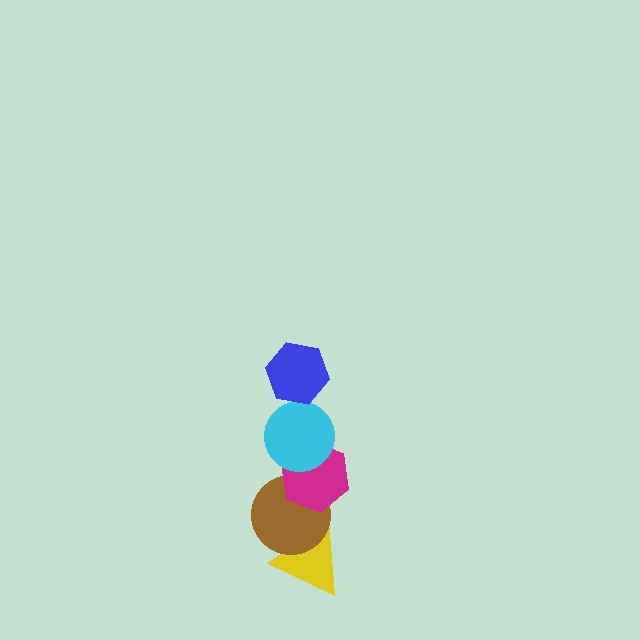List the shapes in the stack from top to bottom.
From top to bottom: the blue hexagon, the cyan circle, the magenta hexagon, the brown circle, the yellow triangle.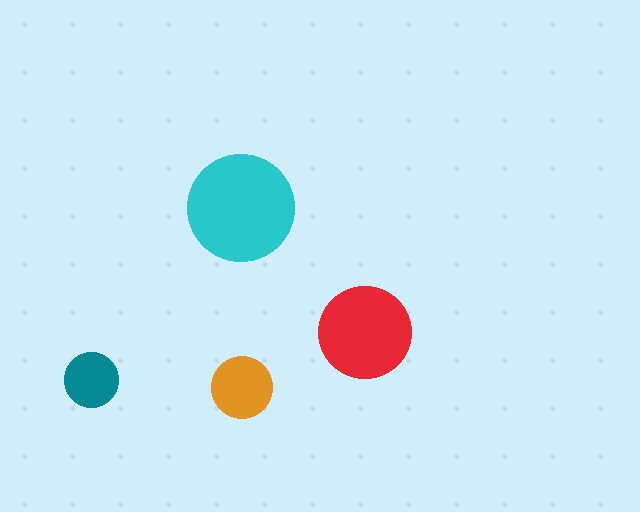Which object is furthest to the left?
The teal circle is leftmost.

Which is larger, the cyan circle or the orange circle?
The cyan one.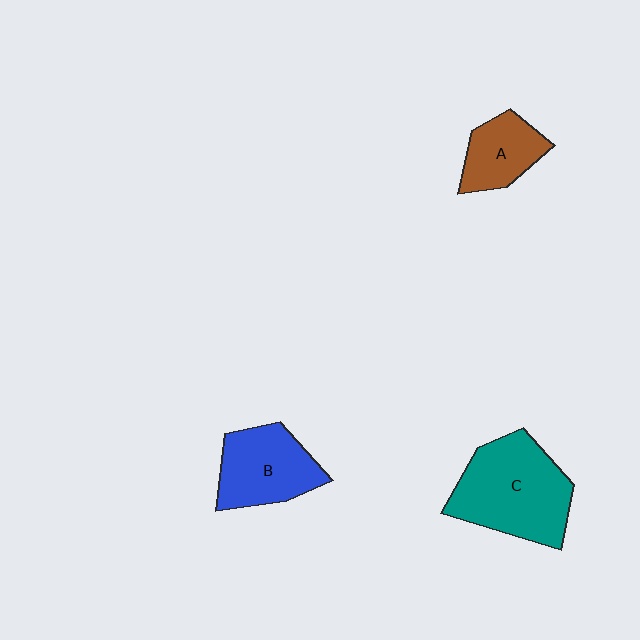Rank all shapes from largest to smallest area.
From largest to smallest: C (teal), B (blue), A (brown).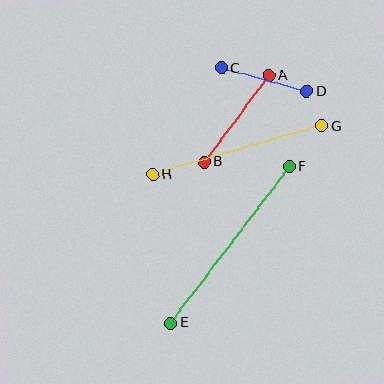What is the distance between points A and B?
The distance is approximately 108 pixels.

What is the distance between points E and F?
The distance is approximately 196 pixels.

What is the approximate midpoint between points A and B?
The midpoint is at approximately (237, 119) pixels.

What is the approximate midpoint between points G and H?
The midpoint is at approximately (237, 150) pixels.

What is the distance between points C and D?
The distance is approximately 88 pixels.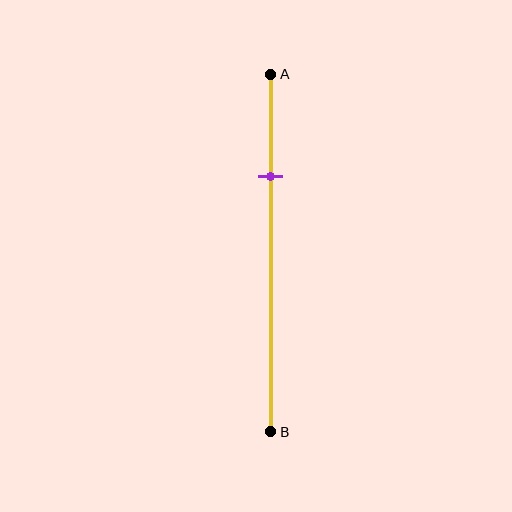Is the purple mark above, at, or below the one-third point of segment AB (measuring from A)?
The purple mark is above the one-third point of segment AB.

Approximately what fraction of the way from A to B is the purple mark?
The purple mark is approximately 30% of the way from A to B.